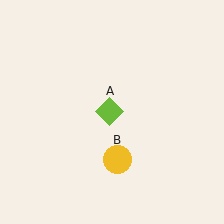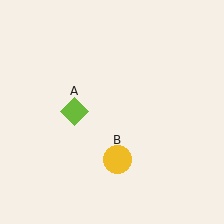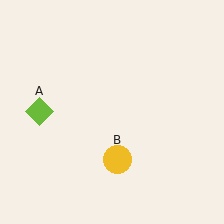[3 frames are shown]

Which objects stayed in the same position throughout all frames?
Yellow circle (object B) remained stationary.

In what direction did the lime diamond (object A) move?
The lime diamond (object A) moved left.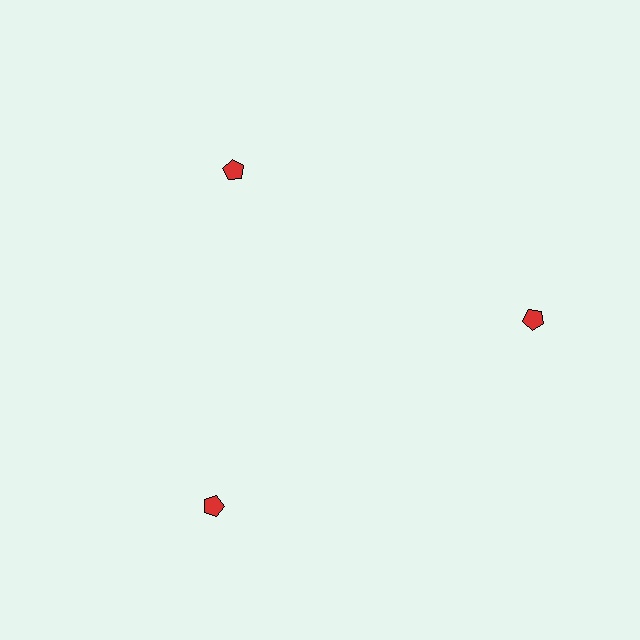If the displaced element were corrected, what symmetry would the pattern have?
It would have 3-fold rotational symmetry — the pattern would map onto itself every 120 degrees.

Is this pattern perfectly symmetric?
No. The 3 red pentagons are arranged in a ring, but one element near the 11 o'clock position is pulled inward toward the center, breaking the 3-fold rotational symmetry.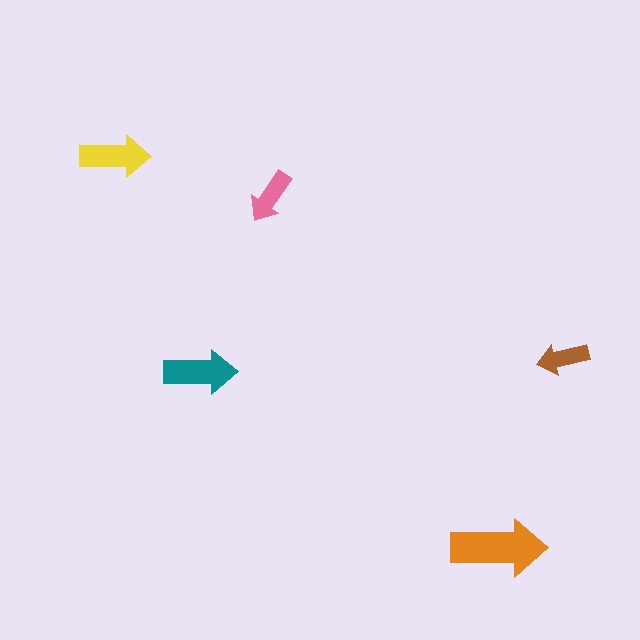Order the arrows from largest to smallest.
the orange one, the teal one, the yellow one, the pink one, the brown one.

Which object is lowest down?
The orange arrow is bottommost.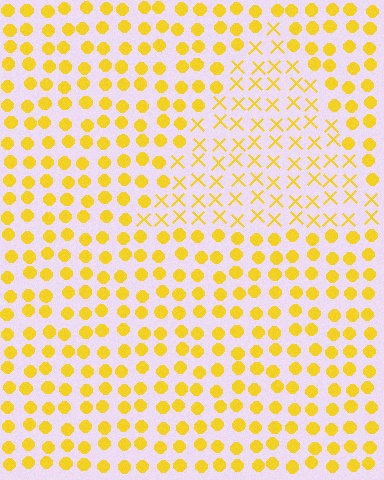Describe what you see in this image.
The image is filled with small yellow elements arranged in a uniform grid. A triangle-shaped region contains X marks, while the surrounding area contains circles. The boundary is defined purely by the change in element shape.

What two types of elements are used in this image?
The image uses X marks inside the triangle region and circles outside it.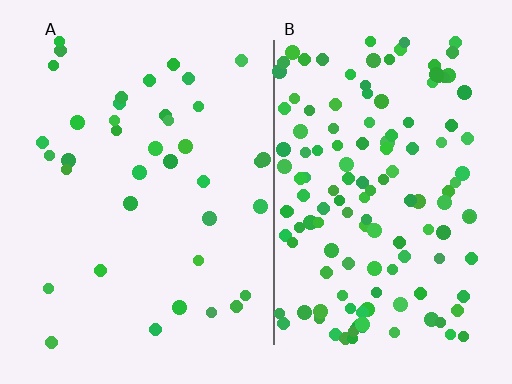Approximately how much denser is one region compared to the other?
Approximately 3.6× — region B over region A.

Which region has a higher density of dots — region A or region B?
B (the right).